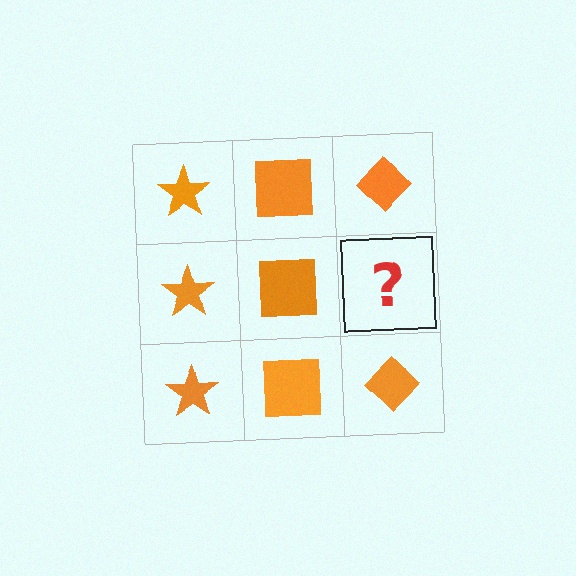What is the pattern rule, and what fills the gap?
The rule is that each column has a consistent shape. The gap should be filled with an orange diamond.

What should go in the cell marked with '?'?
The missing cell should contain an orange diamond.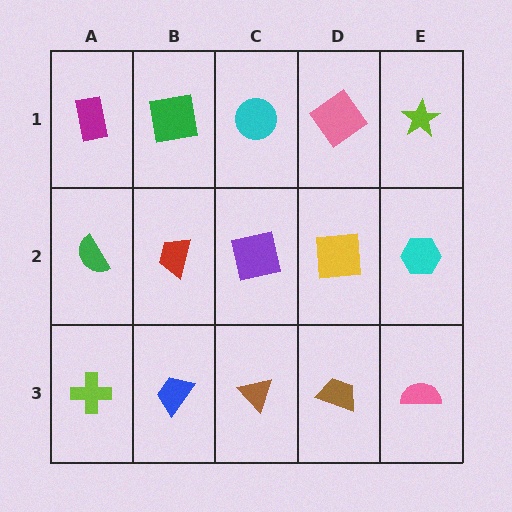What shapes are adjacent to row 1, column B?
A red trapezoid (row 2, column B), a magenta rectangle (row 1, column A), a cyan circle (row 1, column C).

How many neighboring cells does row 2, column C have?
4.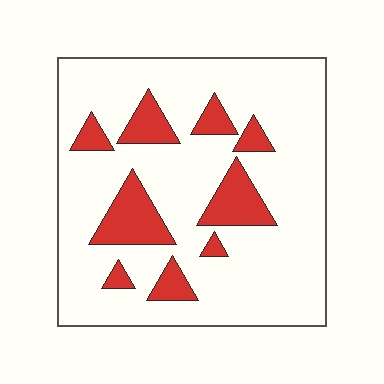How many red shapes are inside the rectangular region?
9.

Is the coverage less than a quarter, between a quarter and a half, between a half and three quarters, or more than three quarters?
Less than a quarter.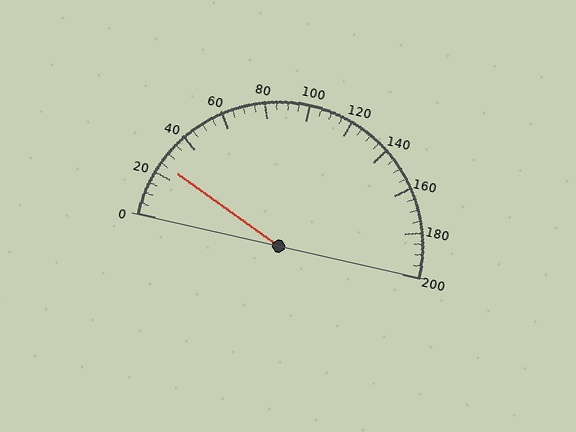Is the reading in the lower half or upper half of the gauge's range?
The reading is in the lower half of the range (0 to 200).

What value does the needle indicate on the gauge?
The needle indicates approximately 25.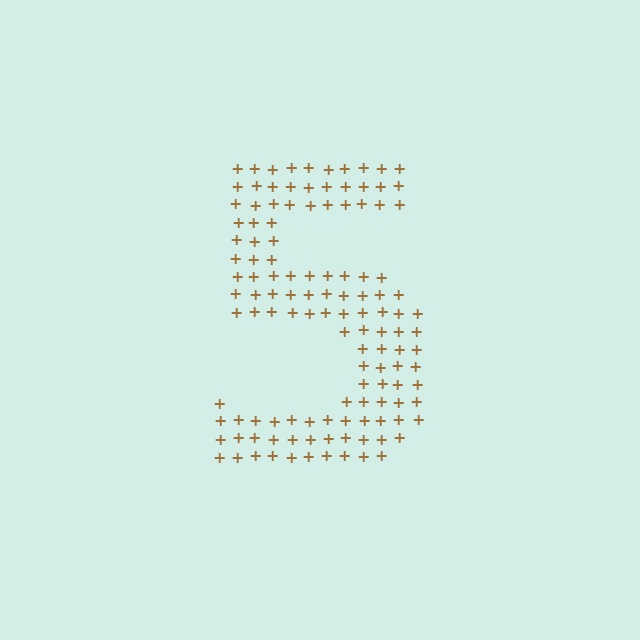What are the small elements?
The small elements are plus signs.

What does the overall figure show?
The overall figure shows the digit 5.